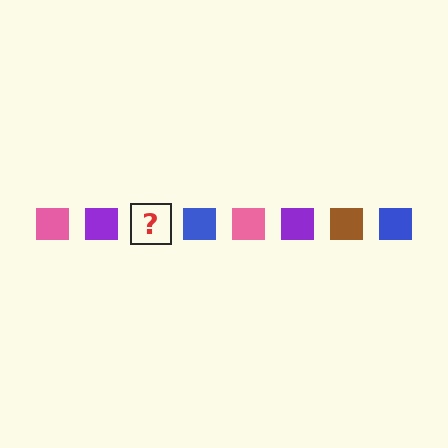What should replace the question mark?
The question mark should be replaced with a brown square.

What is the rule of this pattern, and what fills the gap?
The rule is that the pattern cycles through pink, purple, brown, blue squares. The gap should be filled with a brown square.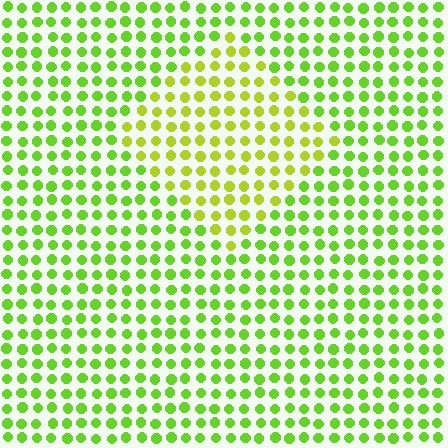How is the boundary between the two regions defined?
The boundary is defined purely by a slight shift in hue (about 26 degrees). Spacing, size, and orientation are identical on both sides.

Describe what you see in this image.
The image is filled with small lime elements in a uniform arrangement. A diamond-shaped region is visible where the elements are tinted to a slightly different hue, forming a subtle color boundary.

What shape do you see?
I see a diamond.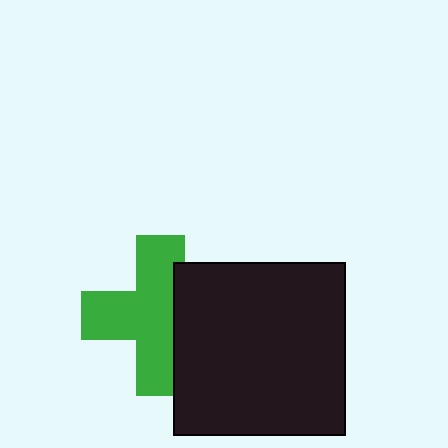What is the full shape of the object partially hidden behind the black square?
The partially hidden object is a green cross.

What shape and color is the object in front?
The object in front is a black square.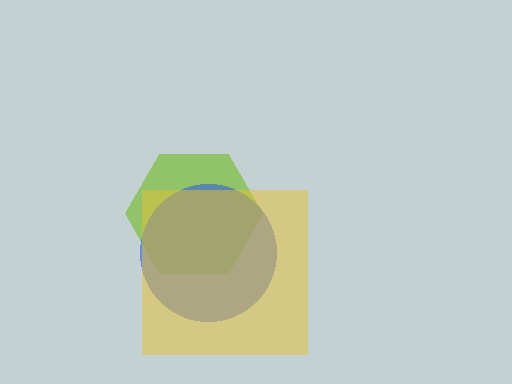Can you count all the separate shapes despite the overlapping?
Yes, there are 3 separate shapes.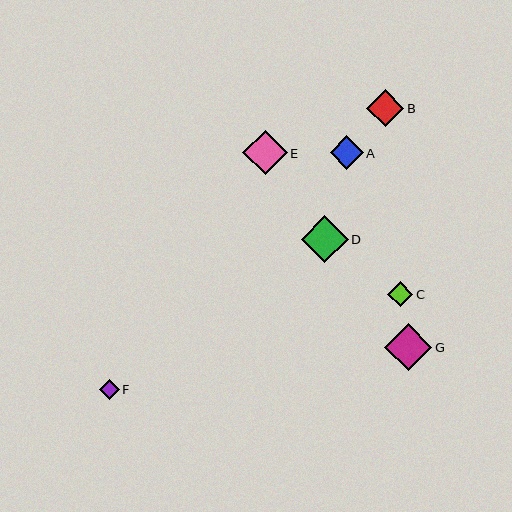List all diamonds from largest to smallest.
From largest to smallest: G, D, E, B, A, C, F.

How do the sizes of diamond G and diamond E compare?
Diamond G and diamond E are approximately the same size.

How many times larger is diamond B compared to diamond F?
Diamond B is approximately 1.9 times the size of diamond F.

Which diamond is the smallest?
Diamond F is the smallest with a size of approximately 20 pixels.